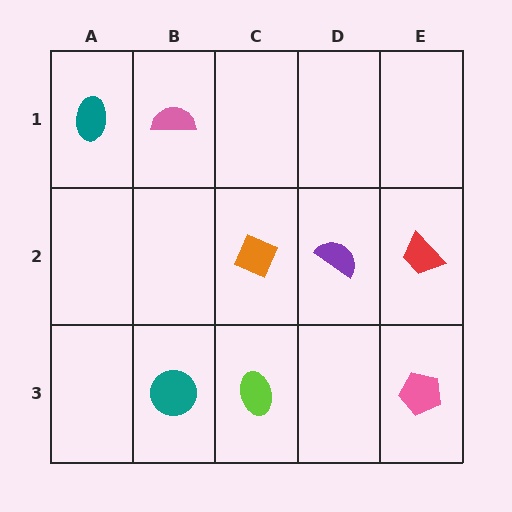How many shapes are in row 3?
3 shapes.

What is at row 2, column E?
A red trapezoid.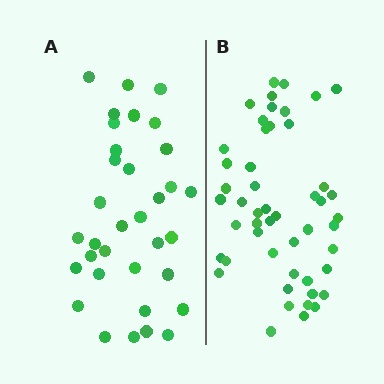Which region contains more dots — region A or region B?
Region B (the right region) has more dots.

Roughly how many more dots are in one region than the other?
Region B has approximately 15 more dots than region A.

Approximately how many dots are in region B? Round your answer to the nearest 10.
About 50 dots.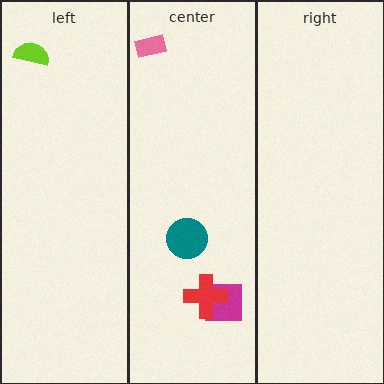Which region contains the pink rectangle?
The center region.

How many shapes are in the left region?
1.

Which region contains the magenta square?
The center region.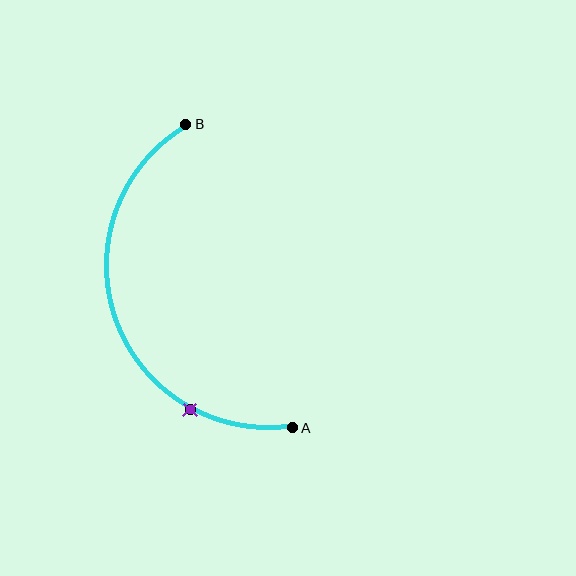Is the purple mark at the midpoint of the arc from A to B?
No. The purple mark lies on the arc but is closer to endpoint A. The arc midpoint would be at the point on the curve equidistant along the arc from both A and B.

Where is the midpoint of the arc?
The arc midpoint is the point on the curve farthest from the straight line joining A and B. It sits to the left of that line.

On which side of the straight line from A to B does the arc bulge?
The arc bulges to the left of the straight line connecting A and B.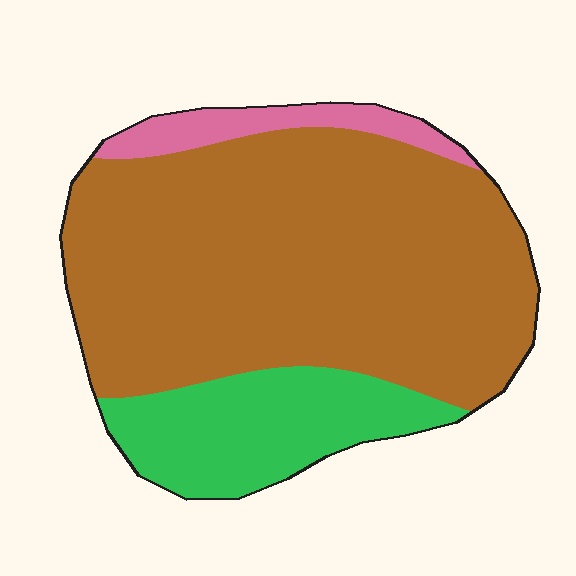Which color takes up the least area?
Pink, at roughly 5%.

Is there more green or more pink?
Green.